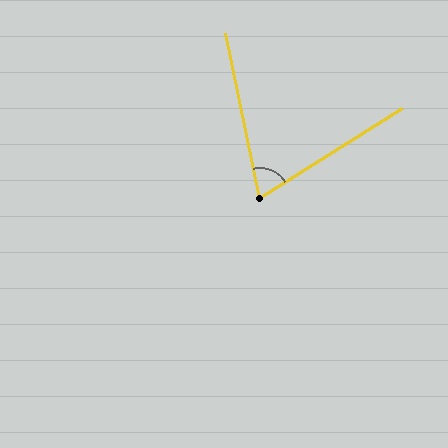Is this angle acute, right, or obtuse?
It is acute.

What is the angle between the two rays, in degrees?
Approximately 70 degrees.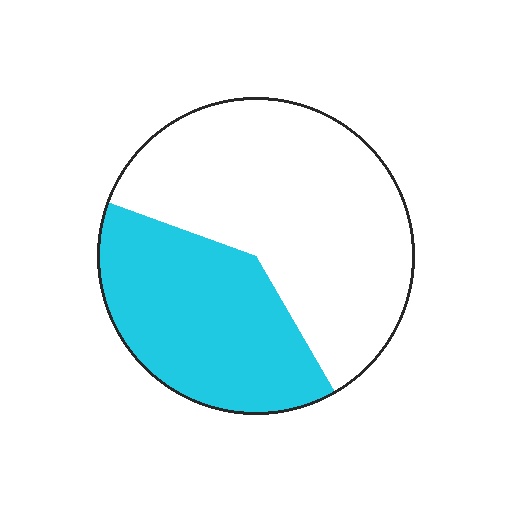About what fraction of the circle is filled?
About two fifths (2/5).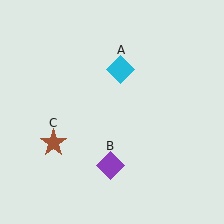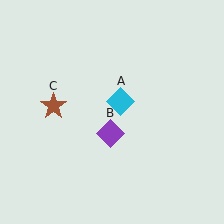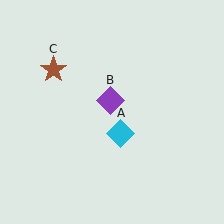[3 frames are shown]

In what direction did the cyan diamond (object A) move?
The cyan diamond (object A) moved down.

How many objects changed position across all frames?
3 objects changed position: cyan diamond (object A), purple diamond (object B), brown star (object C).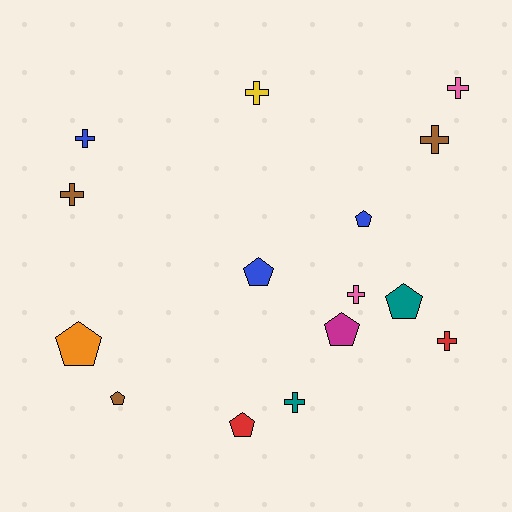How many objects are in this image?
There are 15 objects.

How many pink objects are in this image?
There are 2 pink objects.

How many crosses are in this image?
There are 8 crosses.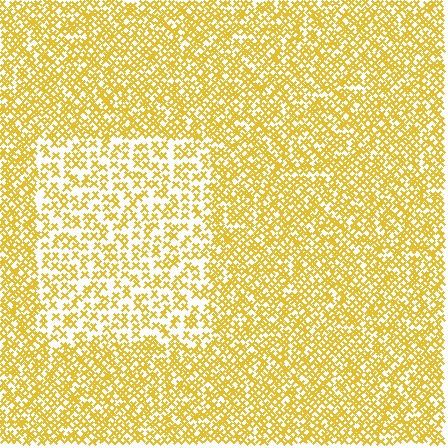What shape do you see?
I see a rectangle.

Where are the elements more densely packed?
The elements are more densely packed outside the rectangle boundary.